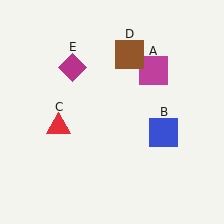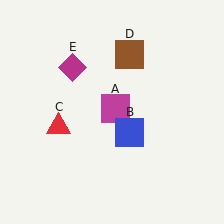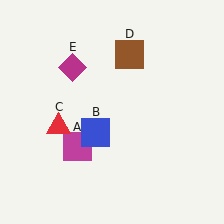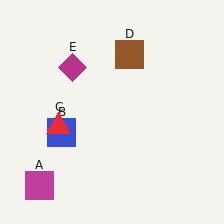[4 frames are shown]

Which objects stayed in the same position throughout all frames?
Red triangle (object C) and brown square (object D) and magenta diamond (object E) remained stationary.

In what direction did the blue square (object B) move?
The blue square (object B) moved left.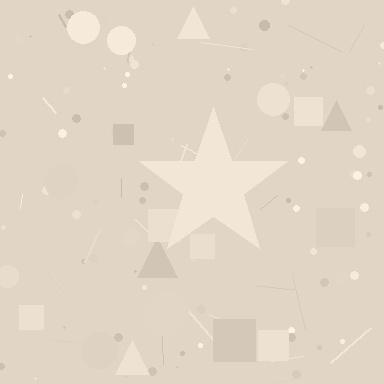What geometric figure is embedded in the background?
A star is embedded in the background.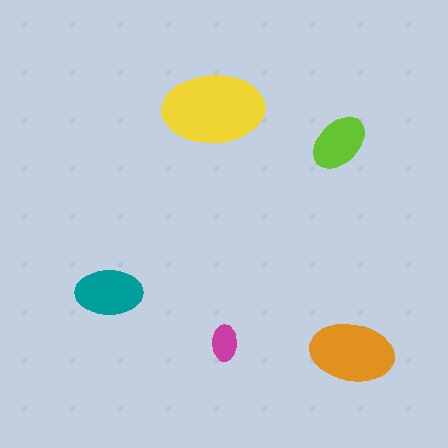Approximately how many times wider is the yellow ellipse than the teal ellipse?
About 1.5 times wider.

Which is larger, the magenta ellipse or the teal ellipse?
The teal one.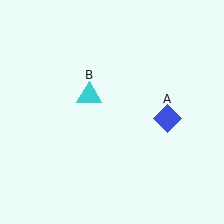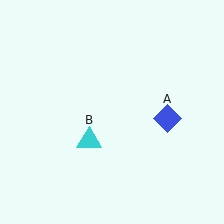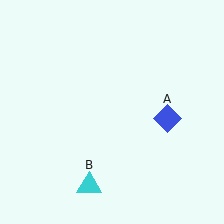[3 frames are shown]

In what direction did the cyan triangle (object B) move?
The cyan triangle (object B) moved down.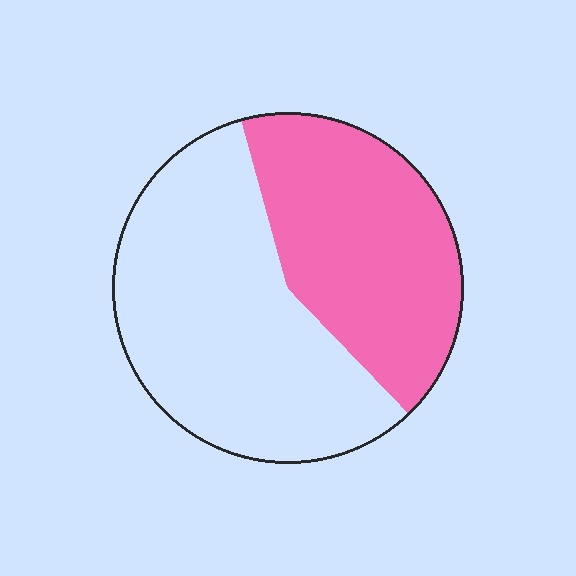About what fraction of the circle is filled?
About two fifths (2/5).